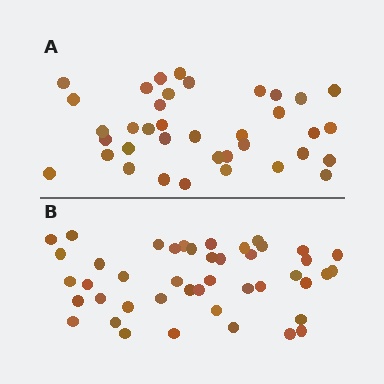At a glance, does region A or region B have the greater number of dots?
Region B (the bottom region) has more dots.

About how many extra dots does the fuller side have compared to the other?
Region B has roughly 8 or so more dots than region A.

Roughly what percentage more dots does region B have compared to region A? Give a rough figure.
About 20% more.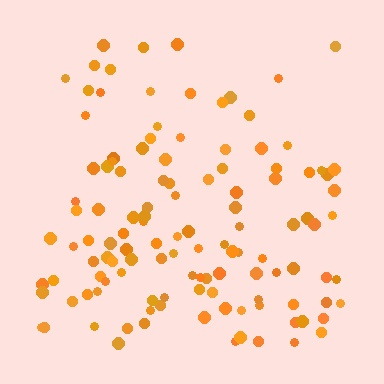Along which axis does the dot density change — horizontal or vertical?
Vertical.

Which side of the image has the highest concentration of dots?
The bottom.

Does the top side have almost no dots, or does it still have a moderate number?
Still a moderate number, just noticeably fewer than the bottom.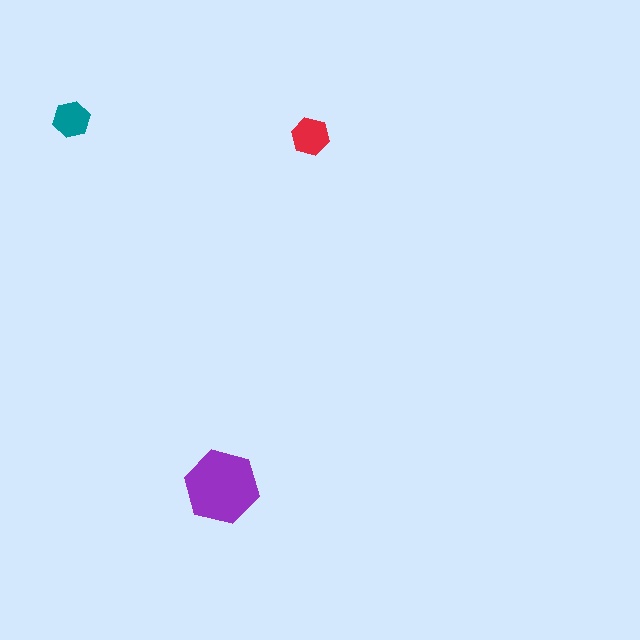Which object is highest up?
The teal hexagon is topmost.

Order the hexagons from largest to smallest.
the purple one, the red one, the teal one.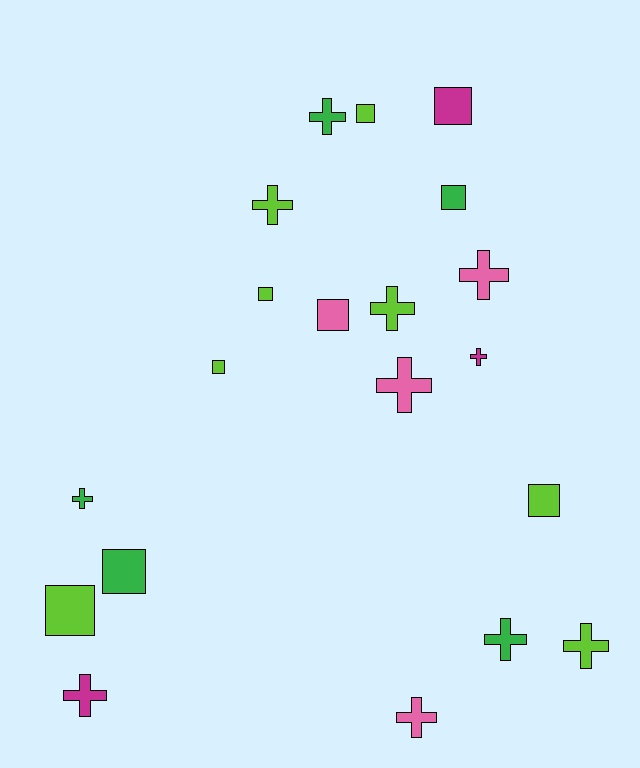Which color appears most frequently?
Lime, with 8 objects.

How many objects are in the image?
There are 20 objects.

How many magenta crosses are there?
There are 2 magenta crosses.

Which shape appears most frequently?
Cross, with 11 objects.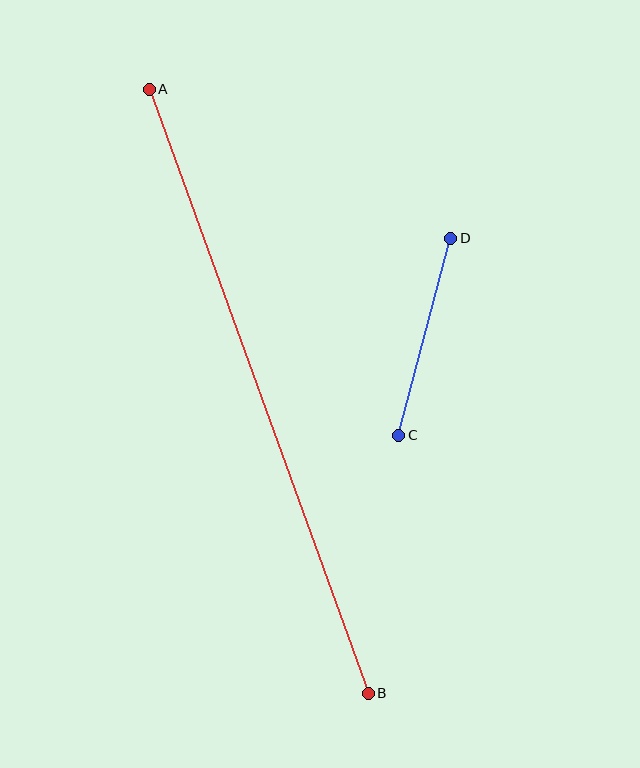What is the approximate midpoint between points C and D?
The midpoint is at approximately (425, 337) pixels.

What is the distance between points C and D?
The distance is approximately 204 pixels.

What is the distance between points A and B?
The distance is approximately 642 pixels.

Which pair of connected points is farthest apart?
Points A and B are farthest apart.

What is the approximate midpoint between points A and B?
The midpoint is at approximately (259, 391) pixels.